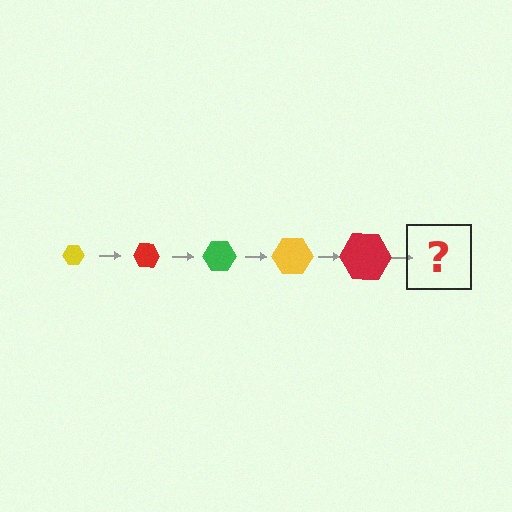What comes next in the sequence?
The next element should be a green hexagon, larger than the previous one.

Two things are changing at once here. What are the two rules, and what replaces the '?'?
The two rules are that the hexagon grows larger each step and the color cycles through yellow, red, and green. The '?' should be a green hexagon, larger than the previous one.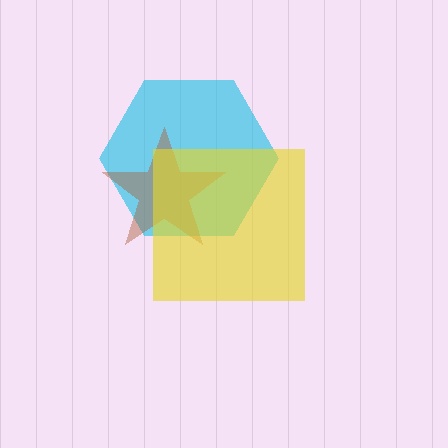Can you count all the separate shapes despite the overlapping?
Yes, there are 3 separate shapes.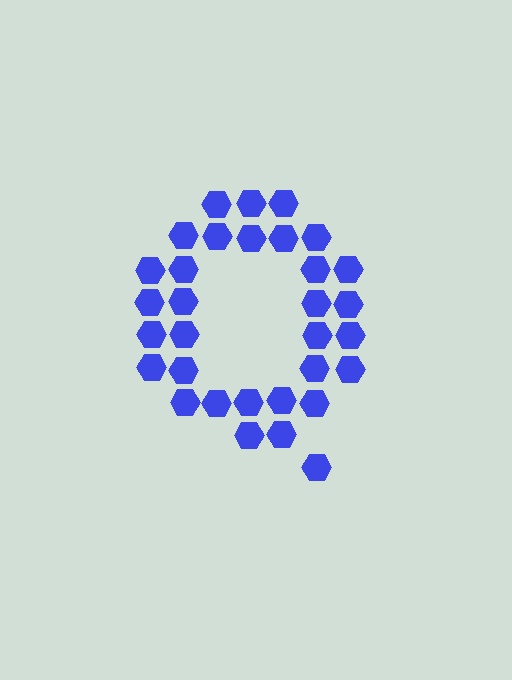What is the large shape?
The large shape is the letter Q.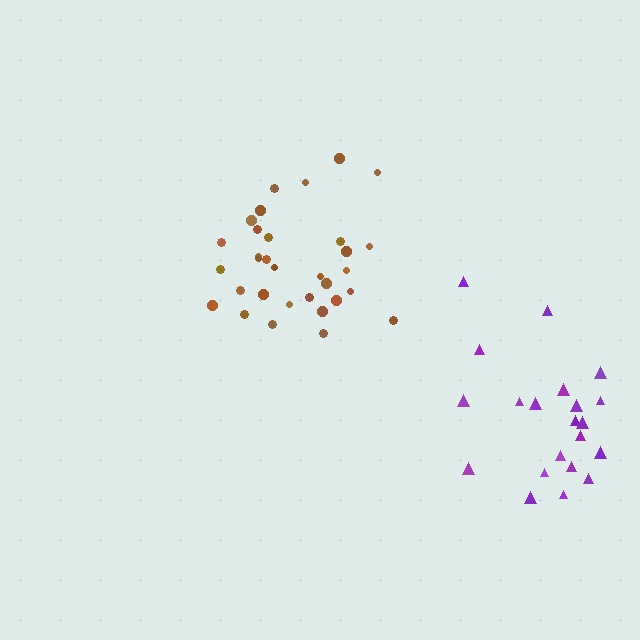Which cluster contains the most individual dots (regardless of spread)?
Brown (32).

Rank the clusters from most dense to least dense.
brown, purple.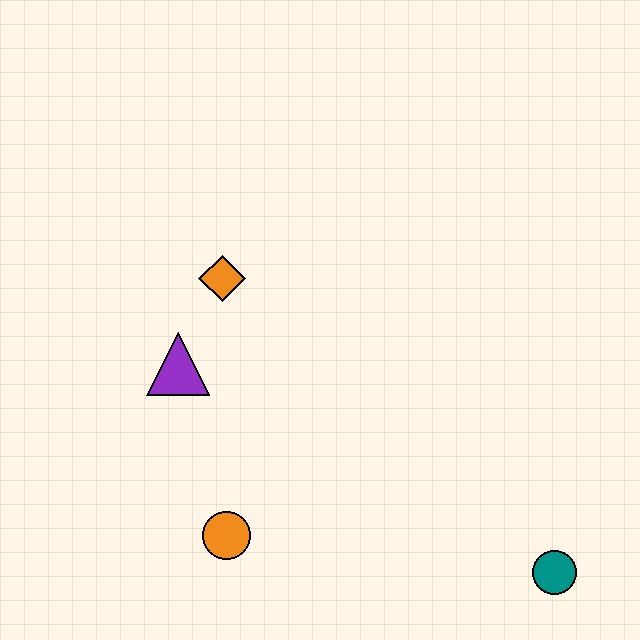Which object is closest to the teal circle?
The orange circle is closest to the teal circle.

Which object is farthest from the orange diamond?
The teal circle is farthest from the orange diamond.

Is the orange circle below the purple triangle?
Yes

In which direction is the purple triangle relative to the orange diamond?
The purple triangle is below the orange diamond.